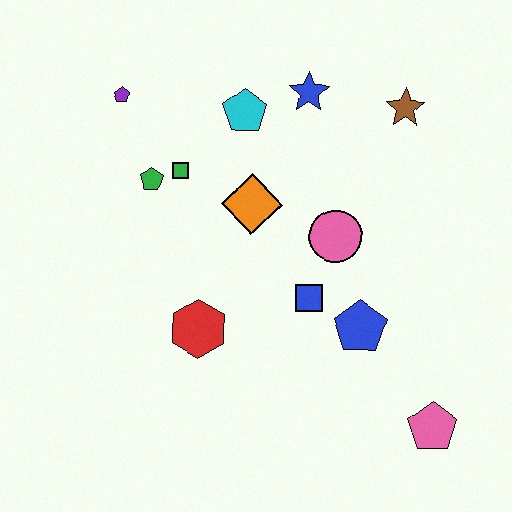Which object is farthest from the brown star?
The pink pentagon is farthest from the brown star.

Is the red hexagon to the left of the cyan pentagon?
Yes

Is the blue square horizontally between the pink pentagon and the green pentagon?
Yes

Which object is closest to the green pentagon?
The green square is closest to the green pentagon.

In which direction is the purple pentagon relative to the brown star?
The purple pentagon is to the left of the brown star.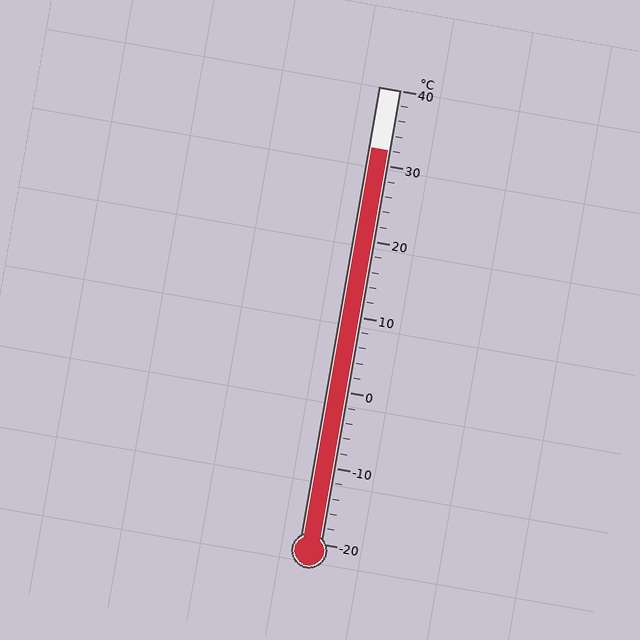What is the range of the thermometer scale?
The thermometer scale ranges from -20°C to 40°C.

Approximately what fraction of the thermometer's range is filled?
The thermometer is filled to approximately 85% of its range.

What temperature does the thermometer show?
The thermometer shows approximately 32°C.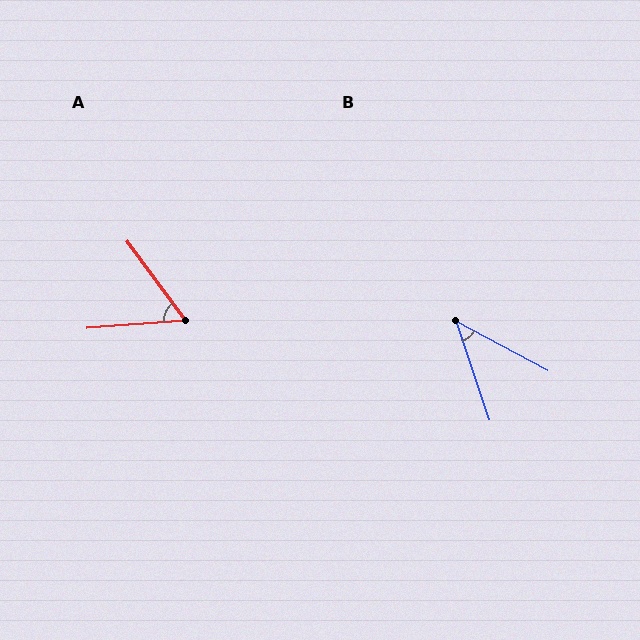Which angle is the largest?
A, at approximately 58 degrees.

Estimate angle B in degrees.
Approximately 43 degrees.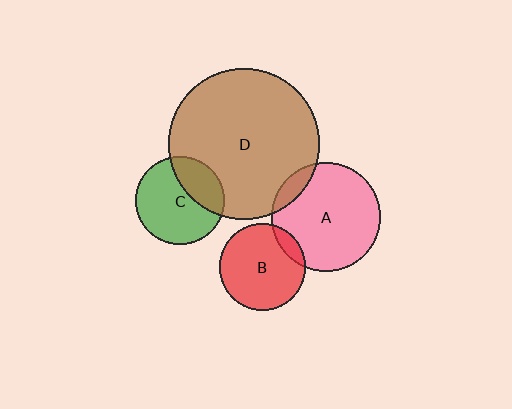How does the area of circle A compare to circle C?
Approximately 1.5 times.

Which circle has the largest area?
Circle D (brown).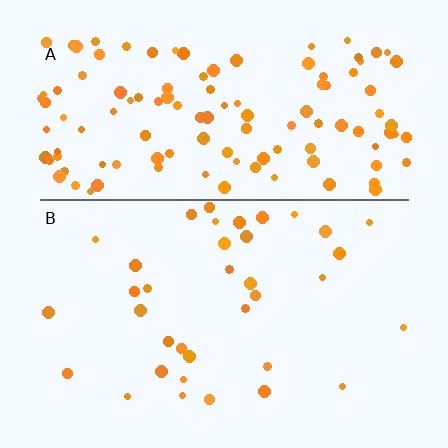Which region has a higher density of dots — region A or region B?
A (the top).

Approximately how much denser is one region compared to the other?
Approximately 3.4× — region A over region B.